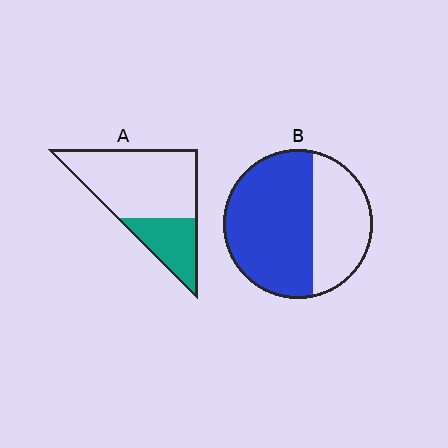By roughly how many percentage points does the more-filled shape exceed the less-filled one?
By roughly 35 percentage points (B over A).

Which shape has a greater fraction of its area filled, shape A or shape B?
Shape B.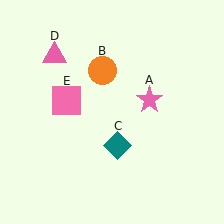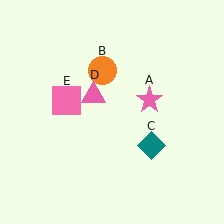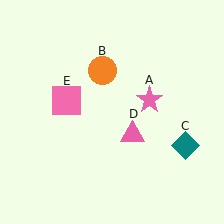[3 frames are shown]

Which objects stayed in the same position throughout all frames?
Pink star (object A) and orange circle (object B) and pink square (object E) remained stationary.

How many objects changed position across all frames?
2 objects changed position: teal diamond (object C), pink triangle (object D).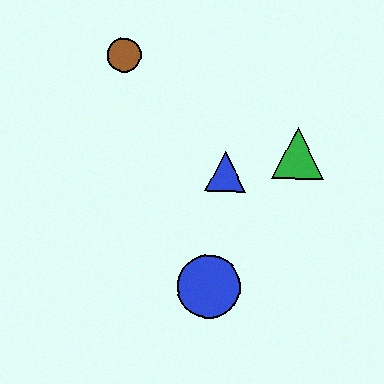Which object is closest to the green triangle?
The blue triangle is closest to the green triangle.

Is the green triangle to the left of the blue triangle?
No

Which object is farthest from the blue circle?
The brown circle is farthest from the blue circle.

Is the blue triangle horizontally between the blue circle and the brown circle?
No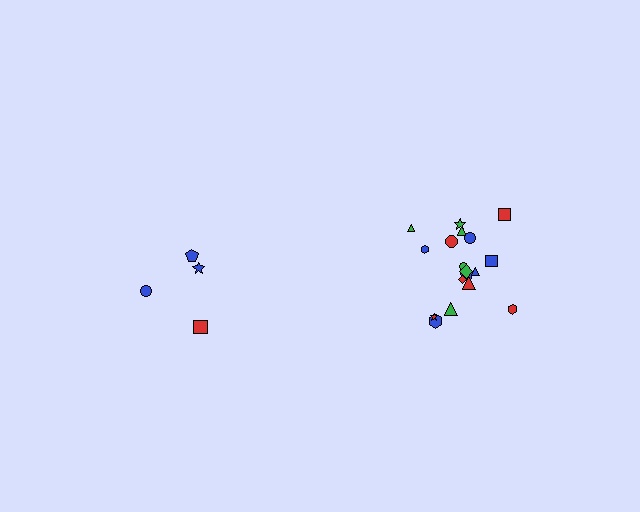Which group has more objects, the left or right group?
The right group.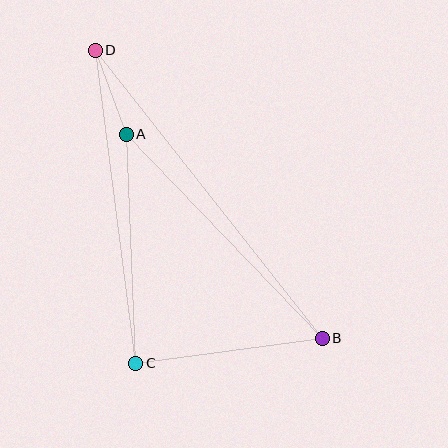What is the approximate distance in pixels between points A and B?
The distance between A and B is approximately 283 pixels.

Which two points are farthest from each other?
Points B and D are farthest from each other.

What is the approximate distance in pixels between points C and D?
The distance between C and D is approximately 316 pixels.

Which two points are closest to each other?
Points A and D are closest to each other.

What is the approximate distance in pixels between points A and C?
The distance between A and C is approximately 229 pixels.